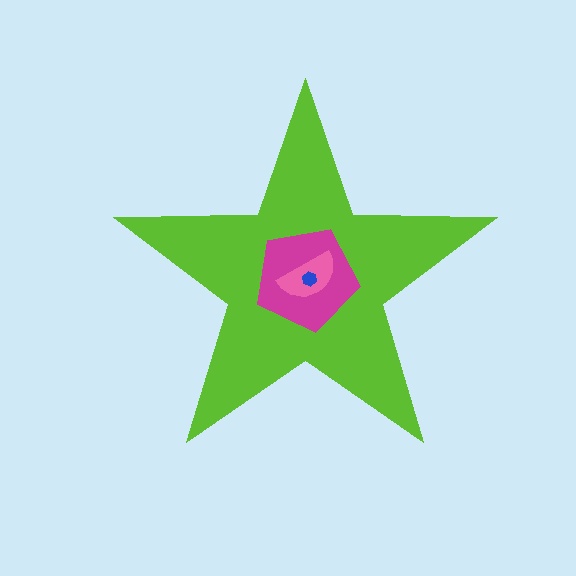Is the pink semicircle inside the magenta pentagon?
Yes.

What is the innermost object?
The blue hexagon.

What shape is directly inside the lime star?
The magenta pentagon.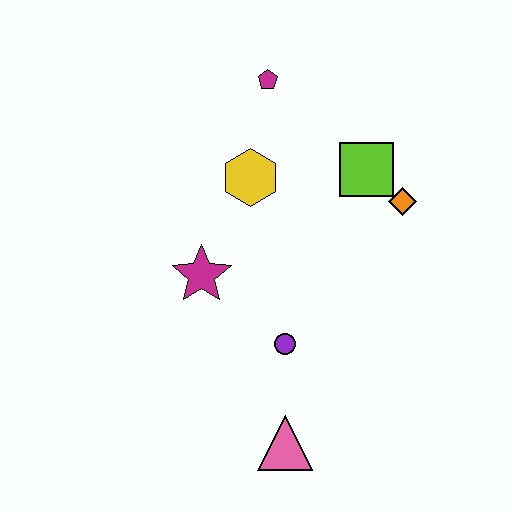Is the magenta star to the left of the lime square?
Yes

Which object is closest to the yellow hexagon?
The magenta pentagon is closest to the yellow hexagon.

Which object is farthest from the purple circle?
The magenta pentagon is farthest from the purple circle.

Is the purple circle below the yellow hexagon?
Yes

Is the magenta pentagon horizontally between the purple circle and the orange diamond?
No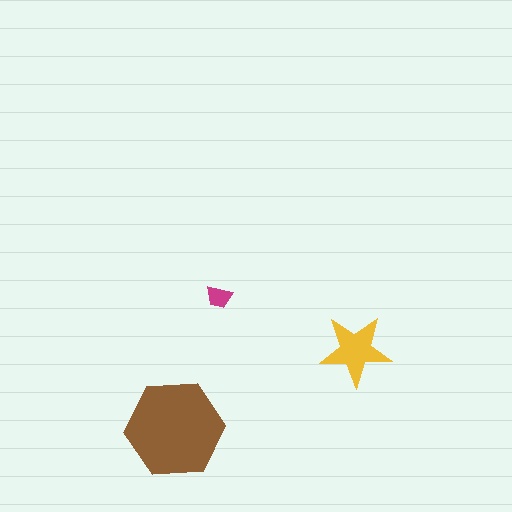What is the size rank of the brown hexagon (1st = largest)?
1st.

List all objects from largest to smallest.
The brown hexagon, the yellow star, the magenta trapezoid.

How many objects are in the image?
There are 3 objects in the image.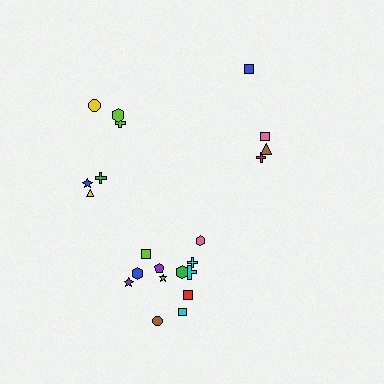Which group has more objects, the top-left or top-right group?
The top-left group.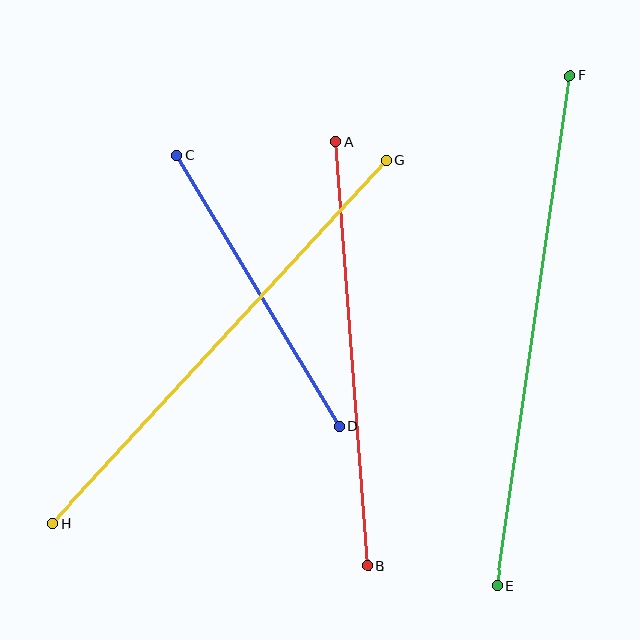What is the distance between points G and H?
The distance is approximately 492 pixels.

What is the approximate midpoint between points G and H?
The midpoint is at approximately (220, 342) pixels.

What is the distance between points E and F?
The distance is approximately 515 pixels.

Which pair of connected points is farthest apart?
Points E and F are farthest apart.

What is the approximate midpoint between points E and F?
The midpoint is at approximately (533, 331) pixels.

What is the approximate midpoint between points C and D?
The midpoint is at approximately (258, 291) pixels.